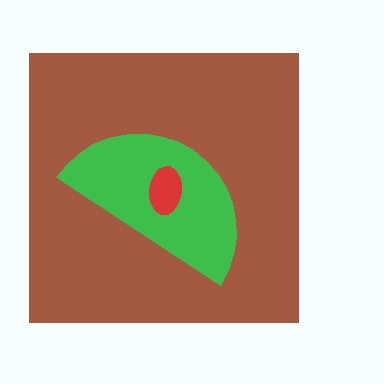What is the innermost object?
The red ellipse.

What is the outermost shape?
The brown square.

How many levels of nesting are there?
3.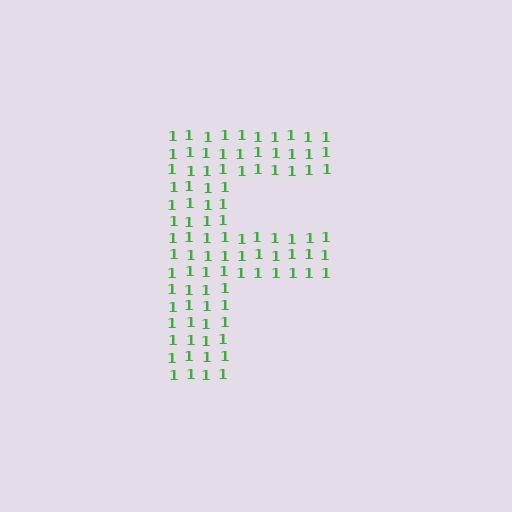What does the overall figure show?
The overall figure shows the letter F.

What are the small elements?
The small elements are digit 1's.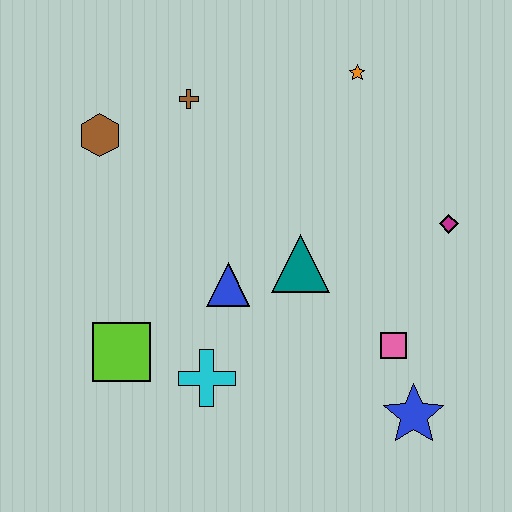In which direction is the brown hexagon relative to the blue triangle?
The brown hexagon is above the blue triangle.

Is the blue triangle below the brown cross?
Yes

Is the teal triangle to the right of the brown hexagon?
Yes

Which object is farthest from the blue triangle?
The orange star is farthest from the blue triangle.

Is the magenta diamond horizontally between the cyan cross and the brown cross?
No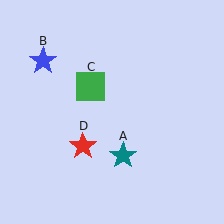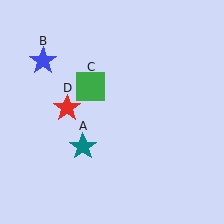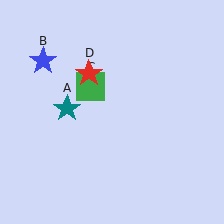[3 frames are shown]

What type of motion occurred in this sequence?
The teal star (object A), red star (object D) rotated clockwise around the center of the scene.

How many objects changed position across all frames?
2 objects changed position: teal star (object A), red star (object D).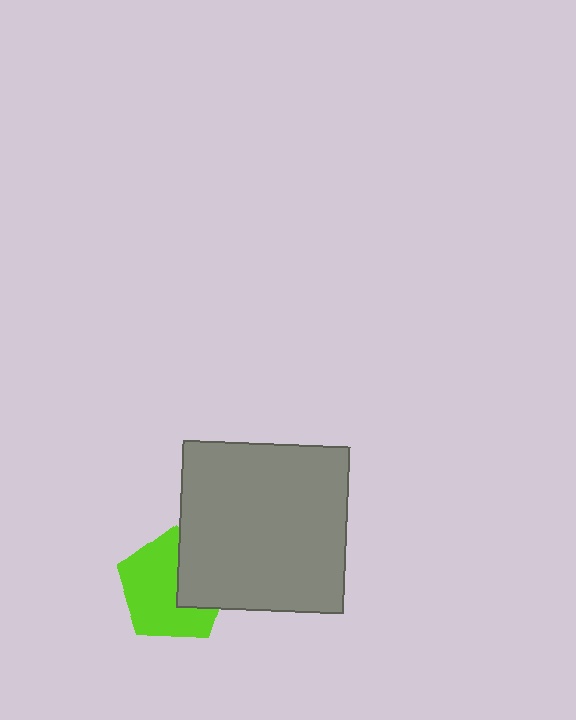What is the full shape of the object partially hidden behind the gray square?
The partially hidden object is a lime pentagon.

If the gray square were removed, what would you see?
You would see the complete lime pentagon.